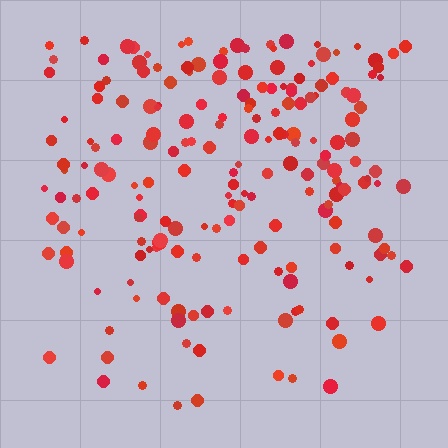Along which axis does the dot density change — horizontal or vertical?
Vertical.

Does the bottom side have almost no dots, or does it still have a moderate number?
Still a moderate number, just noticeably fewer than the top.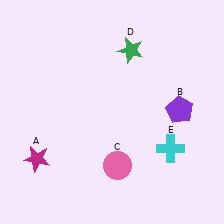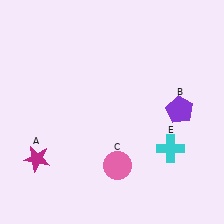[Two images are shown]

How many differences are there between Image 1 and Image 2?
There is 1 difference between the two images.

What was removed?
The green star (D) was removed in Image 2.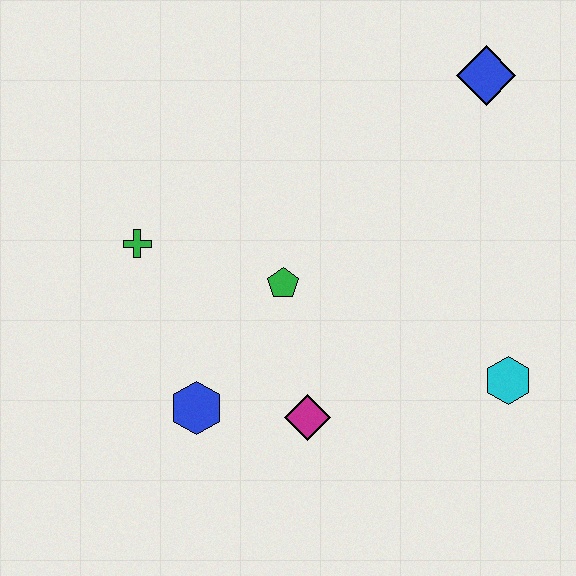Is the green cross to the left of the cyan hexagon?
Yes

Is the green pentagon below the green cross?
Yes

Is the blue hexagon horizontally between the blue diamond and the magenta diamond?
No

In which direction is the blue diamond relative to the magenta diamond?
The blue diamond is above the magenta diamond.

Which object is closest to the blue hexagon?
The magenta diamond is closest to the blue hexagon.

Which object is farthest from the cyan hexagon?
The green cross is farthest from the cyan hexagon.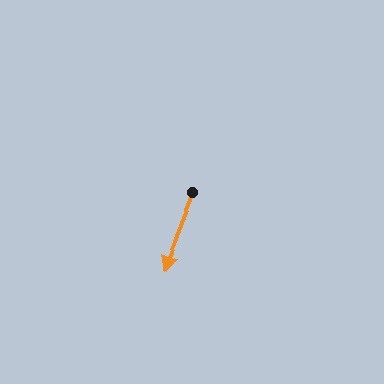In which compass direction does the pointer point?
South.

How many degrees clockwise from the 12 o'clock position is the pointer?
Approximately 201 degrees.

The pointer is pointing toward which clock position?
Roughly 7 o'clock.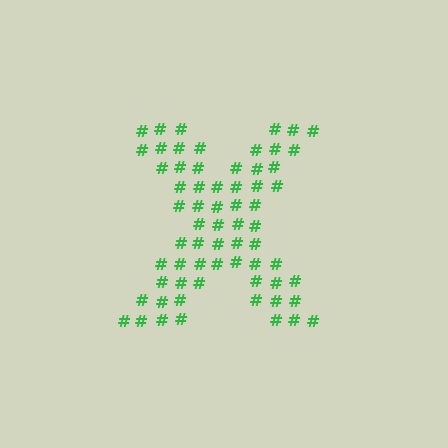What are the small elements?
The small elements are hash symbols.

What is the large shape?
The large shape is the letter X.